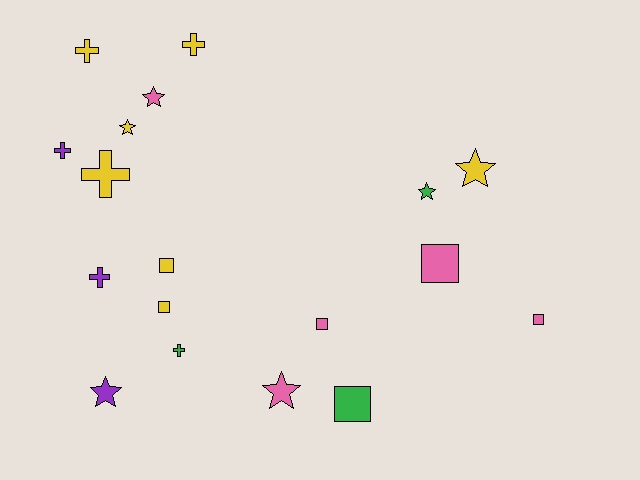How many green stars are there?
There is 1 green star.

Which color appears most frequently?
Yellow, with 7 objects.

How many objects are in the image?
There are 18 objects.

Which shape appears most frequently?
Cross, with 6 objects.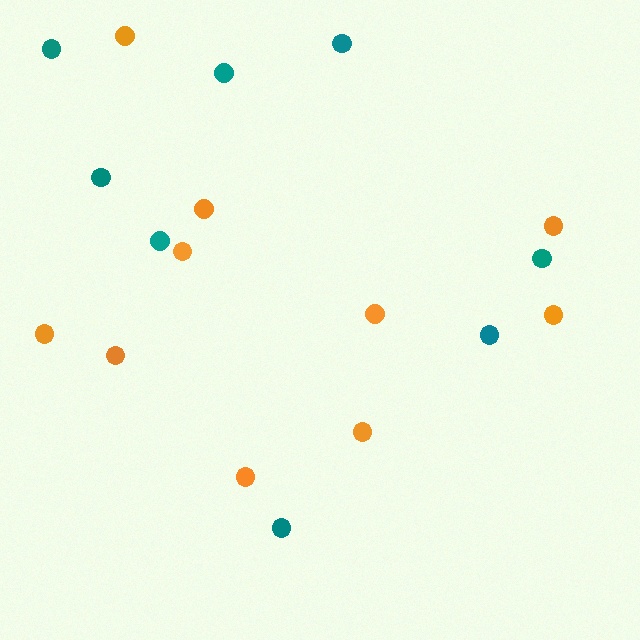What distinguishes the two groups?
There are 2 groups: one group of orange circles (10) and one group of teal circles (8).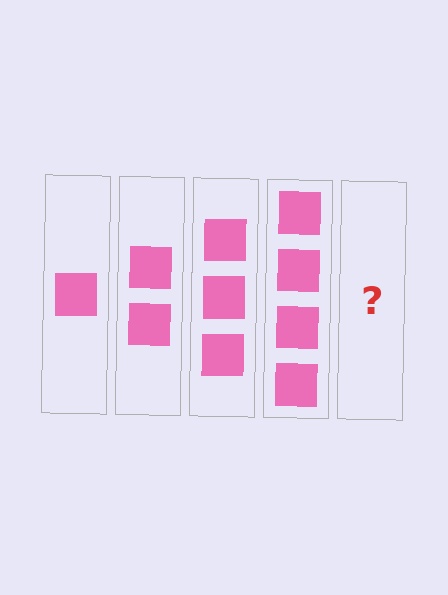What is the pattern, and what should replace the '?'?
The pattern is that each step adds one more square. The '?' should be 5 squares.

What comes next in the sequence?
The next element should be 5 squares.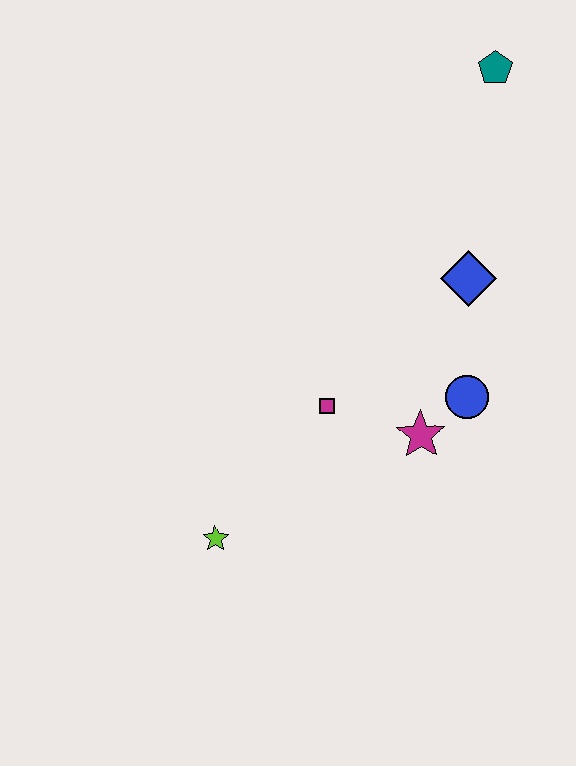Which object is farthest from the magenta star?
The teal pentagon is farthest from the magenta star.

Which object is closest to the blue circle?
The magenta star is closest to the blue circle.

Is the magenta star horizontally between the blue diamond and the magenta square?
Yes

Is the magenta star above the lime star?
Yes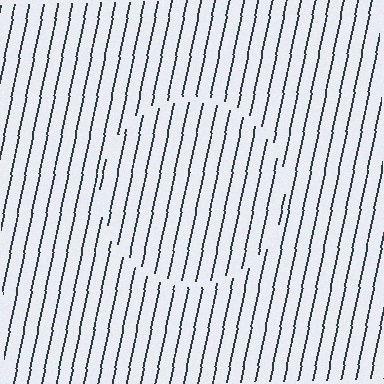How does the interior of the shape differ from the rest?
The interior of the shape contains the same grating, shifted by half a period — the contour is defined by the phase discontinuity where line-ends from the inner and outer gratings abut.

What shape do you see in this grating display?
An illusory circle. The interior of the shape contains the same grating, shifted by half a period — the contour is defined by the phase discontinuity where line-ends from the inner and outer gratings abut.